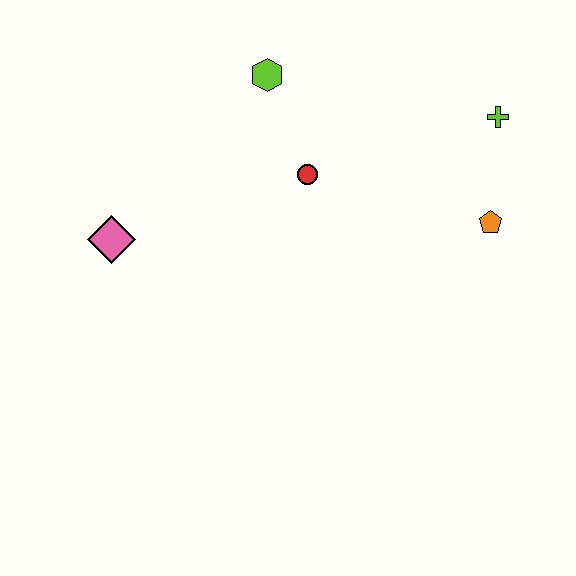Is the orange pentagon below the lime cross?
Yes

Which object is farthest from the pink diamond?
The lime cross is farthest from the pink diamond.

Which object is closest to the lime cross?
The orange pentagon is closest to the lime cross.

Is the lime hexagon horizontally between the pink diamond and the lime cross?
Yes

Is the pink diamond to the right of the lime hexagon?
No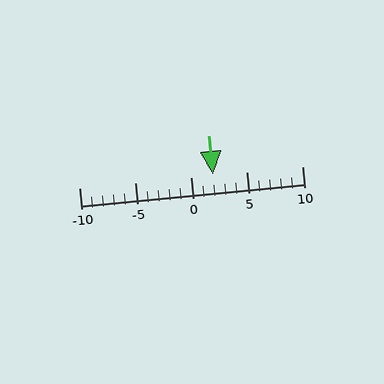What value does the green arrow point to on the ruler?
The green arrow points to approximately 2.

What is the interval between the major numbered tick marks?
The major tick marks are spaced 5 units apart.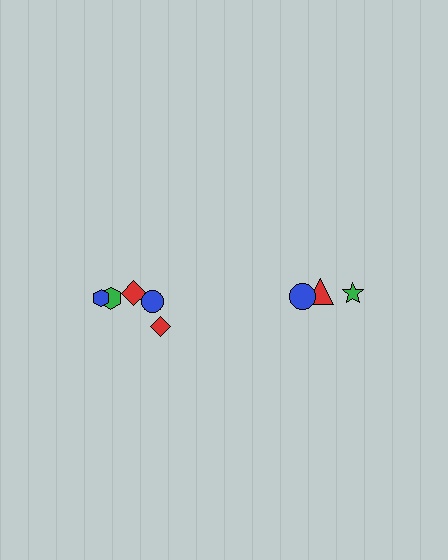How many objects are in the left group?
There are 5 objects.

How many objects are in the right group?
There are 3 objects.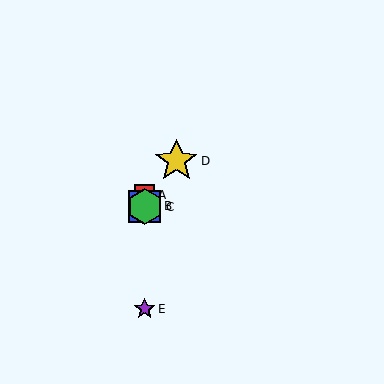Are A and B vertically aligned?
Yes, both are at x≈145.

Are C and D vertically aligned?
No, C is at x≈145 and D is at x≈176.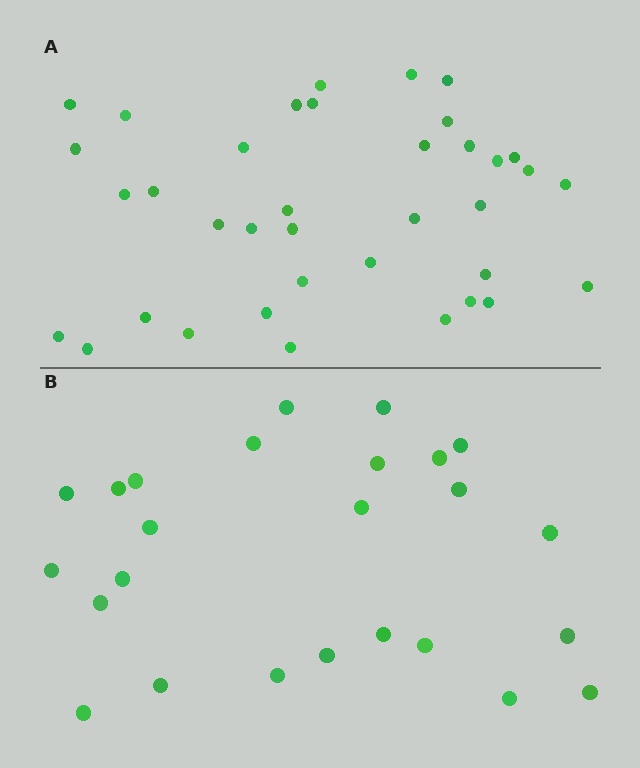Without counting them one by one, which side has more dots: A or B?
Region A (the top region) has more dots.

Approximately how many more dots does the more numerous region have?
Region A has roughly 12 or so more dots than region B.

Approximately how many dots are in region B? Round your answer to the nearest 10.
About 20 dots. (The exact count is 25, which rounds to 20.)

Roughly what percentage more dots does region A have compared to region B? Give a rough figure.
About 50% more.